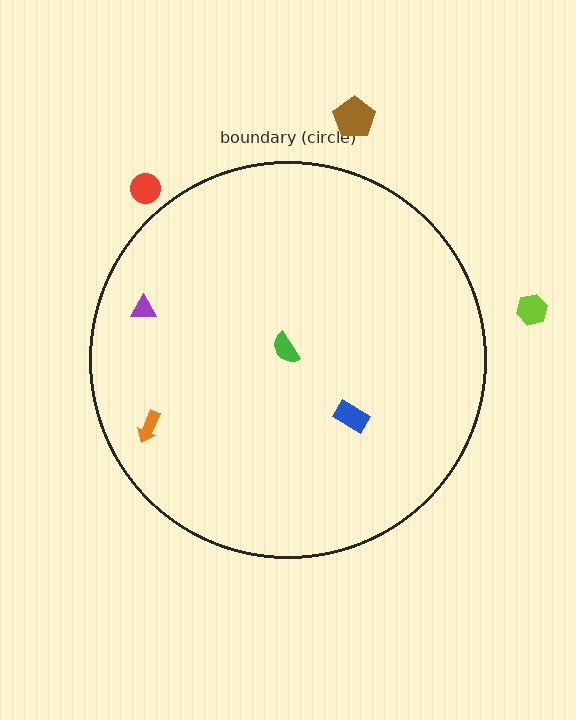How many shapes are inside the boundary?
4 inside, 3 outside.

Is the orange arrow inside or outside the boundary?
Inside.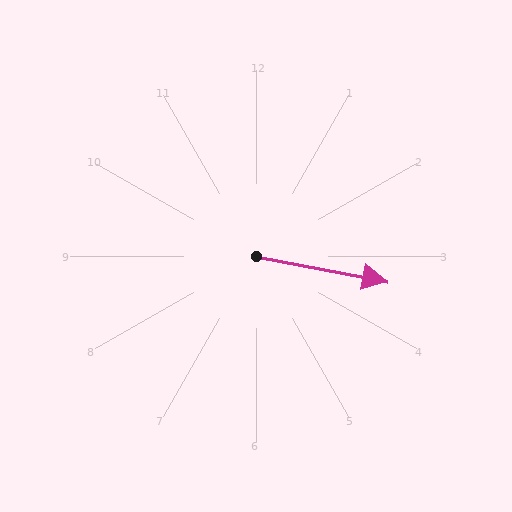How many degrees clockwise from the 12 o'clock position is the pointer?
Approximately 101 degrees.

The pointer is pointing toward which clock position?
Roughly 3 o'clock.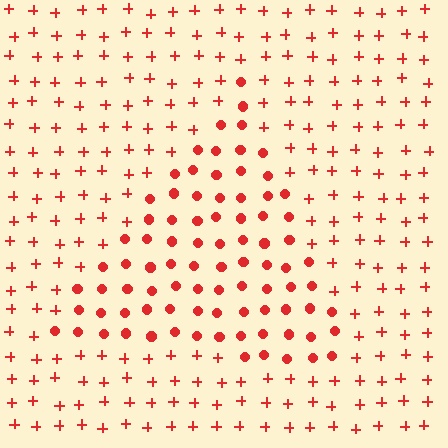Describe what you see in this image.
The image is filled with small red elements arranged in a uniform grid. A triangle-shaped region contains circles, while the surrounding area contains plus signs. The boundary is defined purely by the change in element shape.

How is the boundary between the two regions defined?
The boundary is defined by a change in element shape: circles inside vs. plus signs outside. All elements share the same color and spacing.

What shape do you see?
I see a triangle.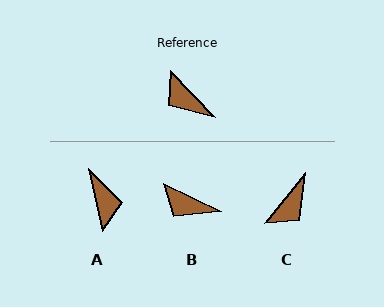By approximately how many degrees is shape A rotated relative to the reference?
Approximately 148 degrees counter-clockwise.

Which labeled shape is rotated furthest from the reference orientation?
A, about 148 degrees away.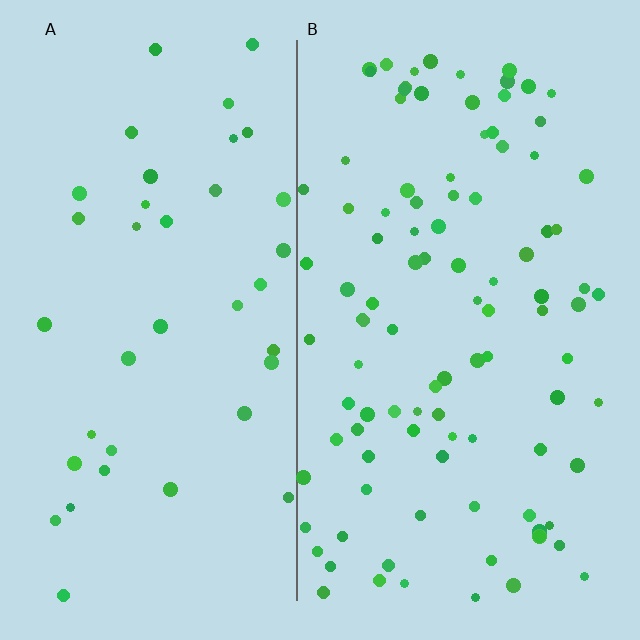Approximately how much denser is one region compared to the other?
Approximately 2.6× — region B over region A.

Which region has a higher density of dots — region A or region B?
B (the right).